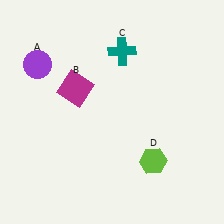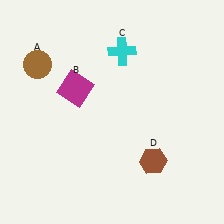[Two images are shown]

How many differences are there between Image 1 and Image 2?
There are 3 differences between the two images.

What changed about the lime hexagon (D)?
In Image 1, D is lime. In Image 2, it changed to brown.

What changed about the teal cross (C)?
In Image 1, C is teal. In Image 2, it changed to cyan.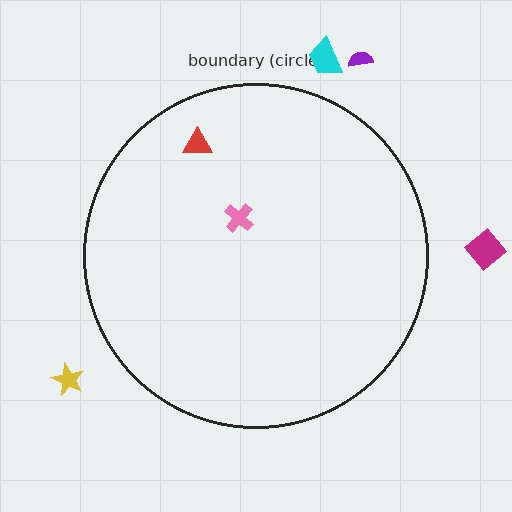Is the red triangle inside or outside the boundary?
Inside.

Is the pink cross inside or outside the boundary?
Inside.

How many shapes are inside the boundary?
2 inside, 4 outside.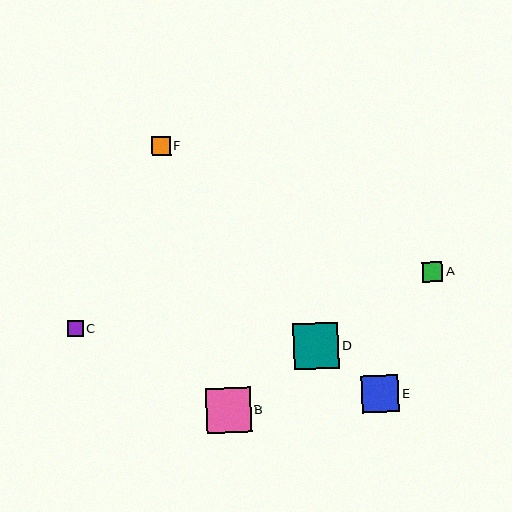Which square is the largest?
Square D is the largest with a size of approximately 46 pixels.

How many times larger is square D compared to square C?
Square D is approximately 2.9 times the size of square C.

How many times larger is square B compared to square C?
Square B is approximately 2.9 times the size of square C.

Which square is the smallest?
Square C is the smallest with a size of approximately 16 pixels.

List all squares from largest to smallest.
From largest to smallest: D, B, E, A, F, C.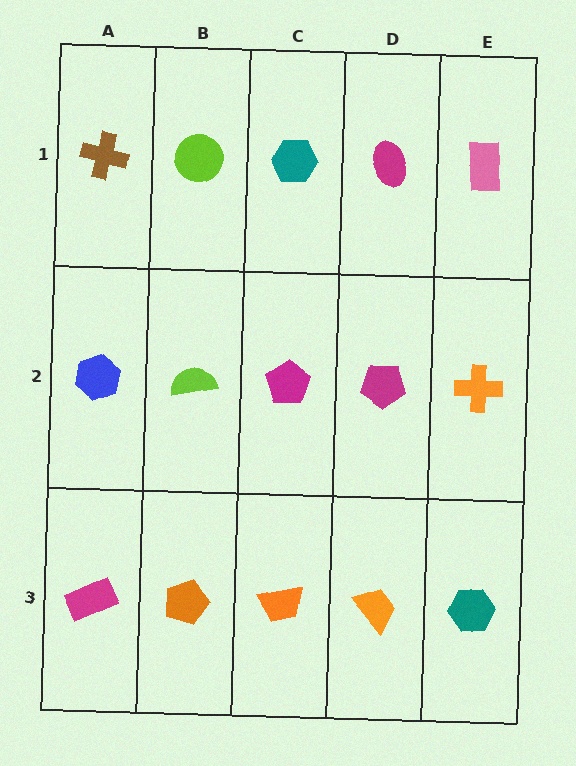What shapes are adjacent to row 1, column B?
A lime semicircle (row 2, column B), a brown cross (row 1, column A), a teal hexagon (row 1, column C).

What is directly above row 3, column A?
A blue hexagon.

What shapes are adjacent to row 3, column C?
A magenta pentagon (row 2, column C), an orange pentagon (row 3, column B), an orange trapezoid (row 3, column D).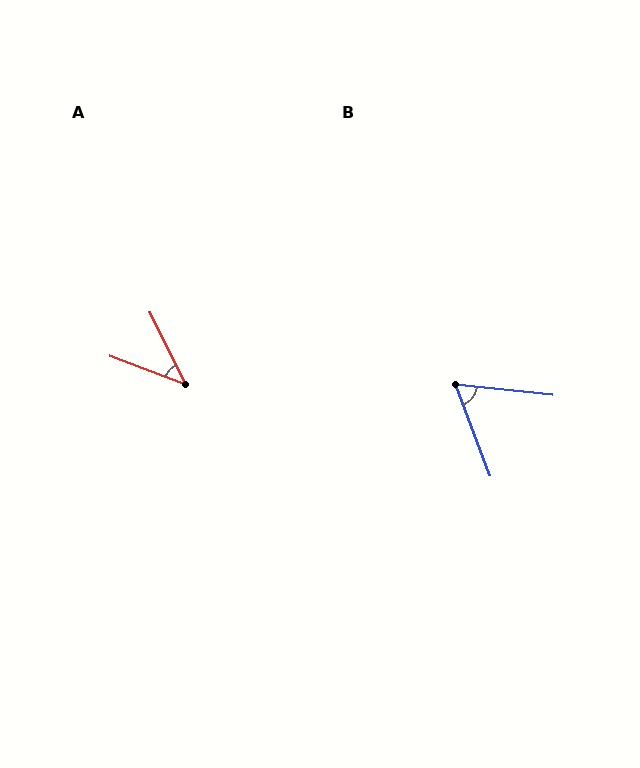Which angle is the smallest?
A, at approximately 44 degrees.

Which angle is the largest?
B, at approximately 63 degrees.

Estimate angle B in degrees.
Approximately 63 degrees.